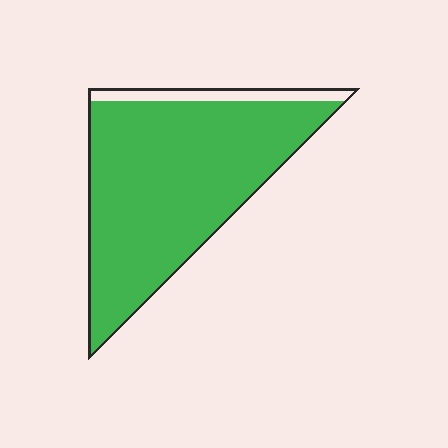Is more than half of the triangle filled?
Yes.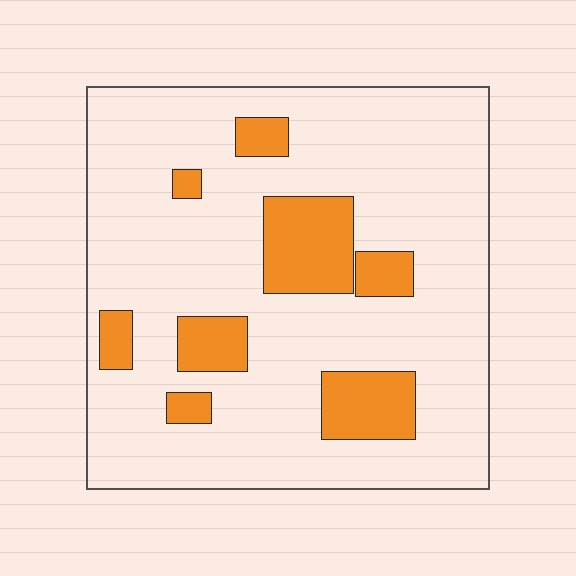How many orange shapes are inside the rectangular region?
8.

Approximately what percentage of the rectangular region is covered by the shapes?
Approximately 20%.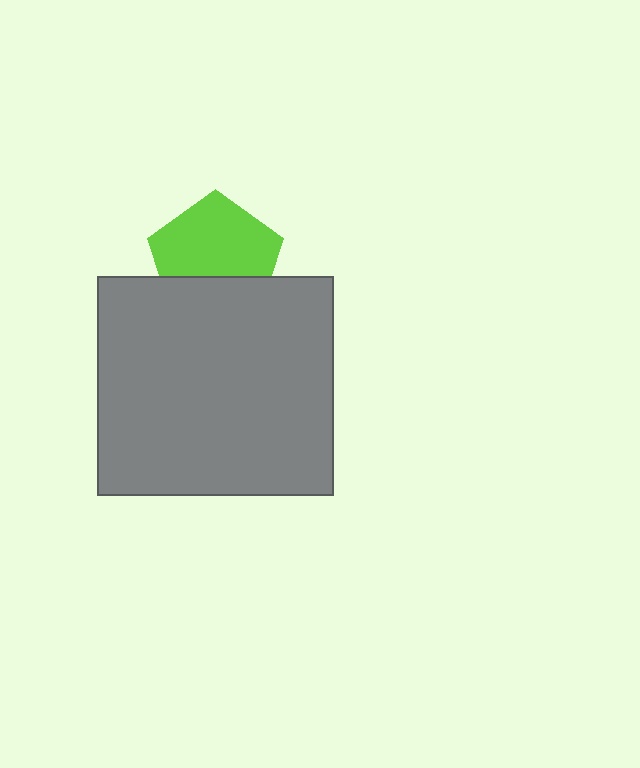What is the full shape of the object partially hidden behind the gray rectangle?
The partially hidden object is a lime pentagon.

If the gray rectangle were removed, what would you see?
You would see the complete lime pentagon.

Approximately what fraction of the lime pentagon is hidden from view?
Roughly 35% of the lime pentagon is hidden behind the gray rectangle.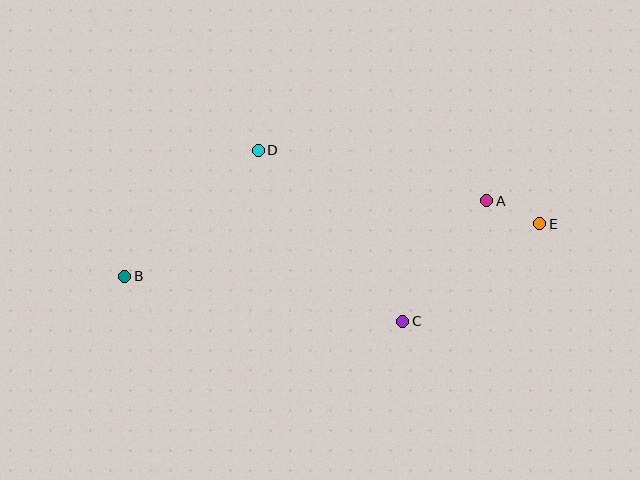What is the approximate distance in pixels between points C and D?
The distance between C and D is approximately 224 pixels.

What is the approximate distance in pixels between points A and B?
The distance between A and B is approximately 370 pixels.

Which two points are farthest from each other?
Points B and E are farthest from each other.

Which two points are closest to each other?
Points A and E are closest to each other.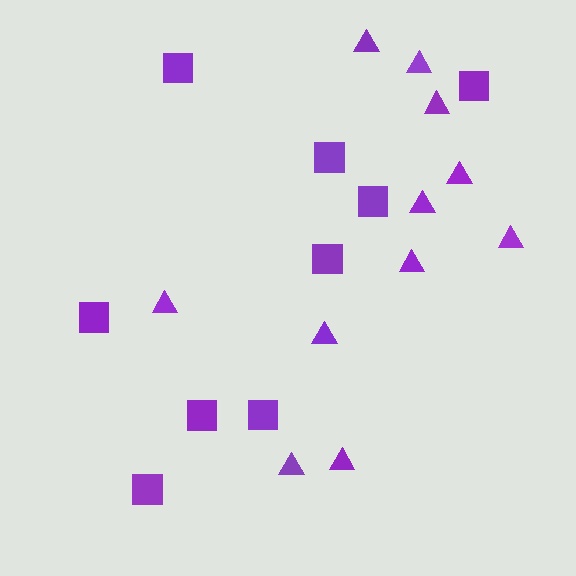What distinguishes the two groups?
There are 2 groups: one group of triangles (11) and one group of squares (9).